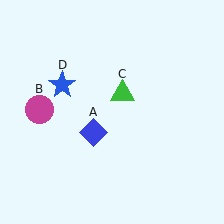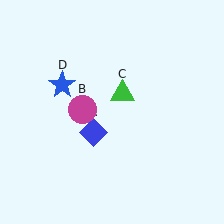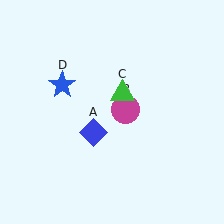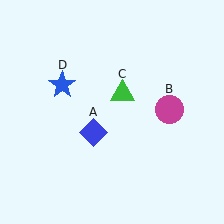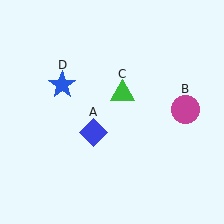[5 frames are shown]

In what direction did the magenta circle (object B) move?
The magenta circle (object B) moved right.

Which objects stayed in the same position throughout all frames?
Blue diamond (object A) and green triangle (object C) and blue star (object D) remained stationary.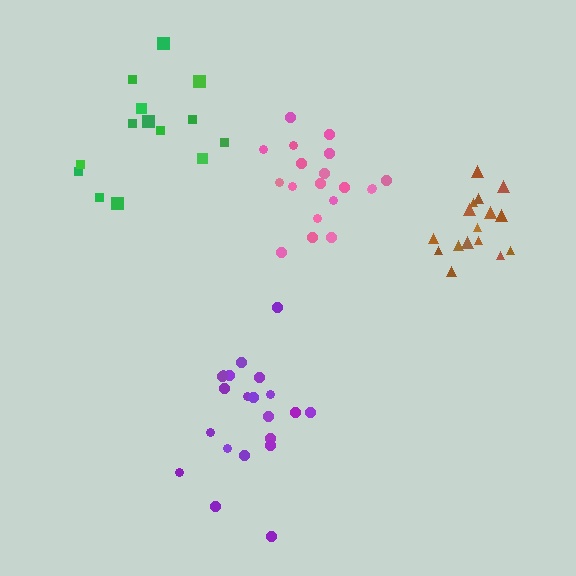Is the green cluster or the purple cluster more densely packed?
Purple.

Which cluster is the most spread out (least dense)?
Green.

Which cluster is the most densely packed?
Brown.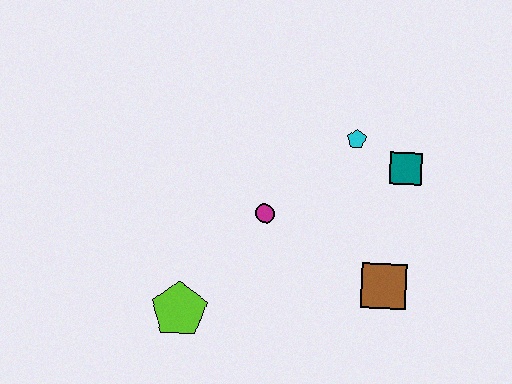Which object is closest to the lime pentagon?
The magenta circle is closest to the lime pentagon.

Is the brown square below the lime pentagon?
No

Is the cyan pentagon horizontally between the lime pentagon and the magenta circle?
No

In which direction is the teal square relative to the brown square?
The teal square is above the brown square.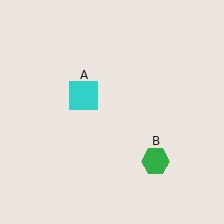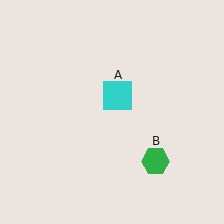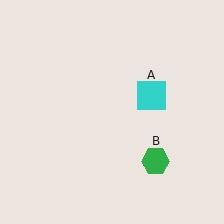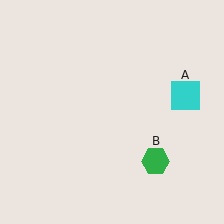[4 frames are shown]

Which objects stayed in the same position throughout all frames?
Green hexagon (object B) remained stationary.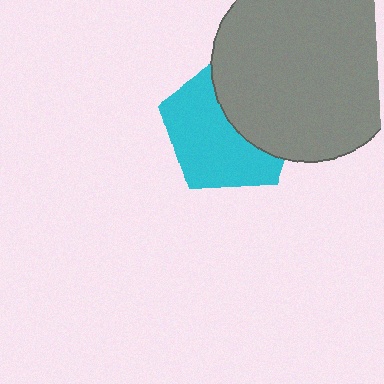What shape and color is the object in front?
The object in front is a gray circle.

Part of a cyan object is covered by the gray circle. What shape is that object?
It is a pentagon.